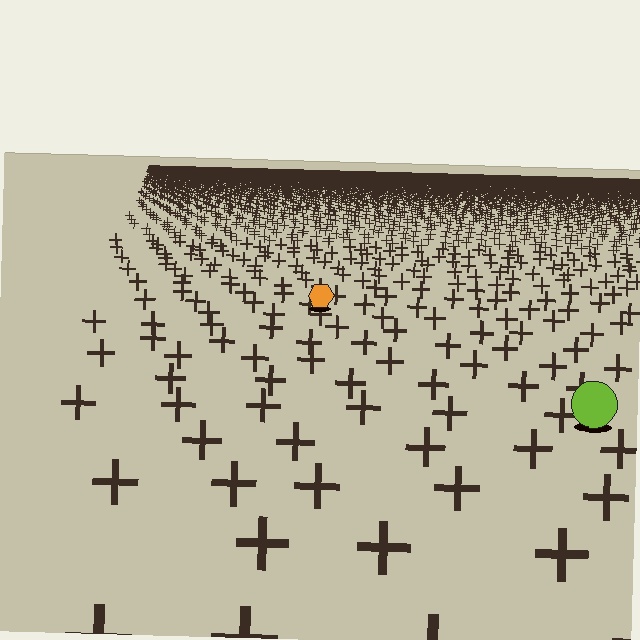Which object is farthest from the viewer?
The orange hexagon is farthest from the viewer. It appears smaller and the ground texture around it is denser.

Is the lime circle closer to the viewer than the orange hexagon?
Yes. The lime circle is closer — you can tell from the texture gradient: the ground texture is coarser near it.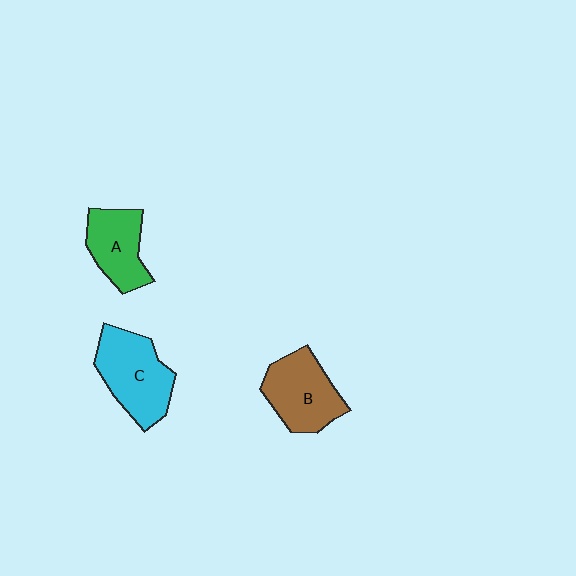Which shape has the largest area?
Shape C (cyan).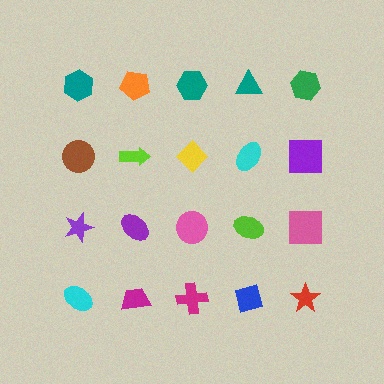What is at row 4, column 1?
A cyan ellipse.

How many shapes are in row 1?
5 shapes.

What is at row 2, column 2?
A lime arrow.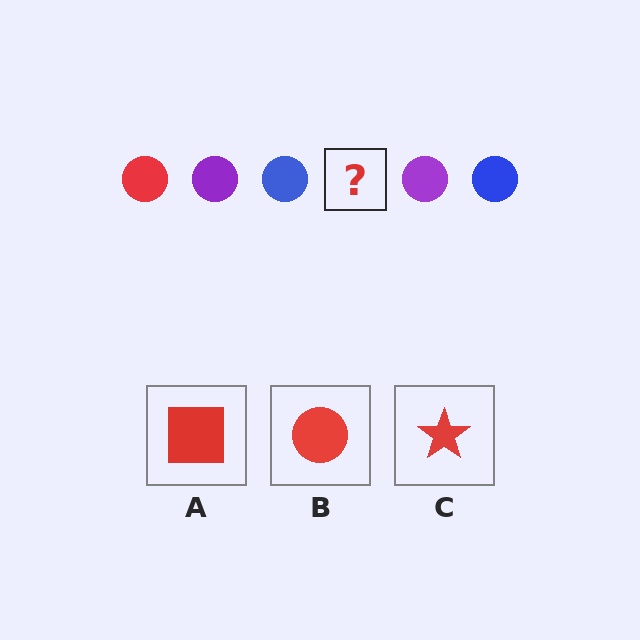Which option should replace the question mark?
Option B.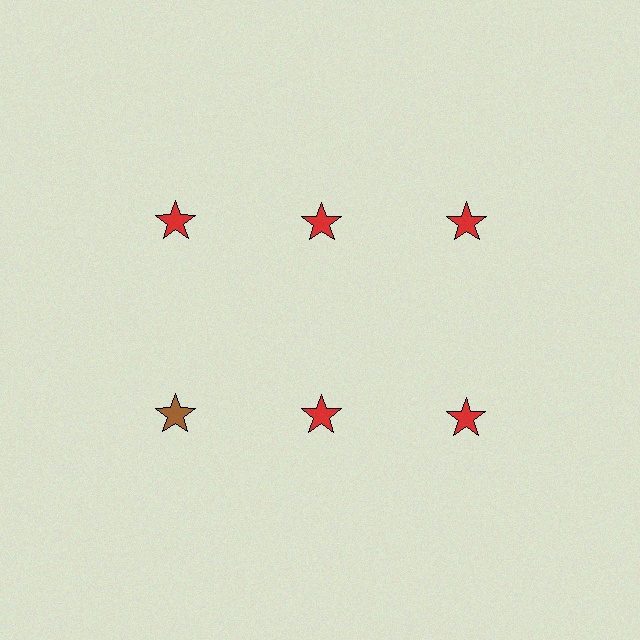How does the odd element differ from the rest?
It has a different color: brown instead of red.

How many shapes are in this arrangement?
There are 6 shapes arranged in a grid pattern.